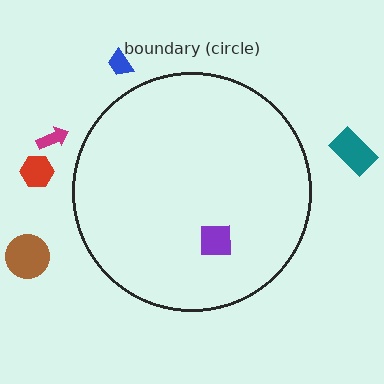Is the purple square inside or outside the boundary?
Inside.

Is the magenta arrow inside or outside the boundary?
Outside.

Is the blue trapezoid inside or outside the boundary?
Outside.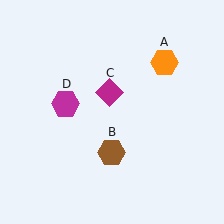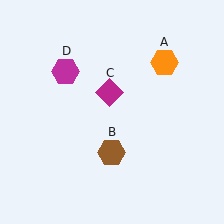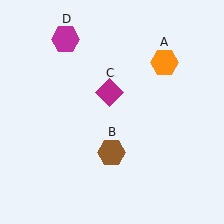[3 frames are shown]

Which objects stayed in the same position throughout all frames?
Orange hexagon (object A) and brown hexagon (object B) and magenta diamond (object C) remained stationary.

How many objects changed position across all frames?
1 object changed position: magenta hexagon (object D).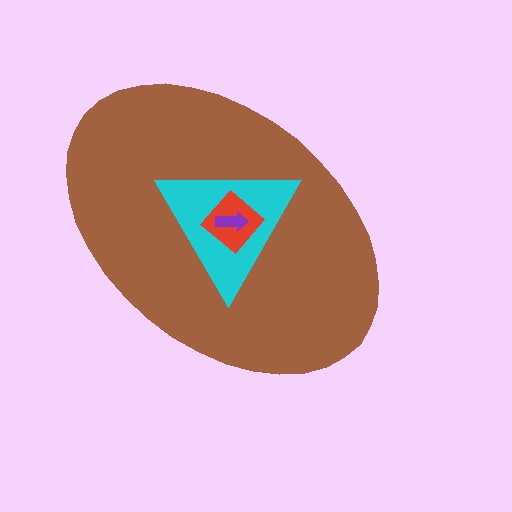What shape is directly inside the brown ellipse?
The cyan triangle.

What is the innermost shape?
The purple arrow.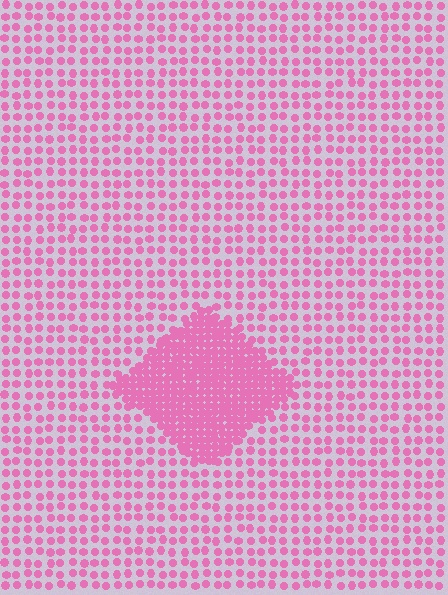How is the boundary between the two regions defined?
The boundary is defined by a change in element density (approximately 2.7x ratio). All elements are the same color, size, and shape.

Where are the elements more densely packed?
The elements are more densely packed inside the diamond boundary.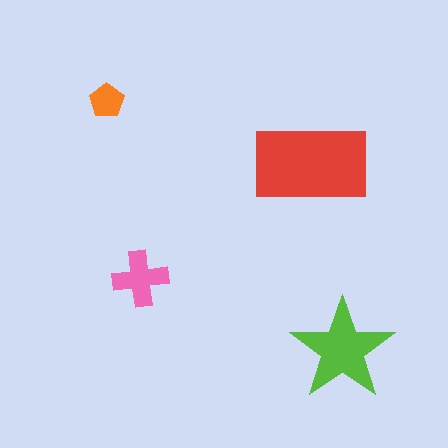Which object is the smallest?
The orange pentagon.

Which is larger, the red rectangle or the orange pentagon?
The red rectangle.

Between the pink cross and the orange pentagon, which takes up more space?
The pink cross.